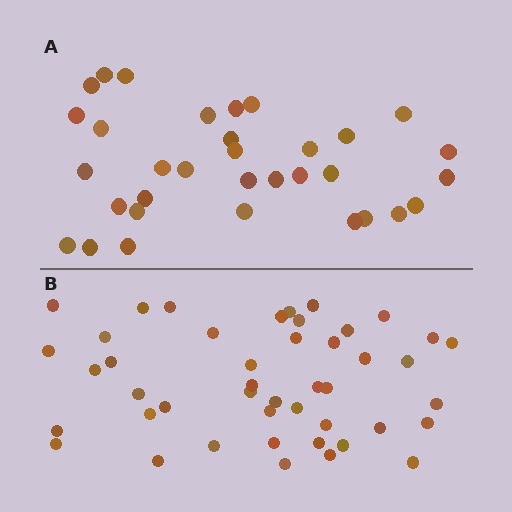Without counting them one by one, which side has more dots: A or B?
Region B (the bottom region) has more dots.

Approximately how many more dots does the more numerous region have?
Region B has roughly 12 or so more dots than region A.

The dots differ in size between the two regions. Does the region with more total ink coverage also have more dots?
No. Region A has more total ink coverage because its dots are larger, but region B actually contains more individual dots. Total area can be misleading — the number of items is what matters here.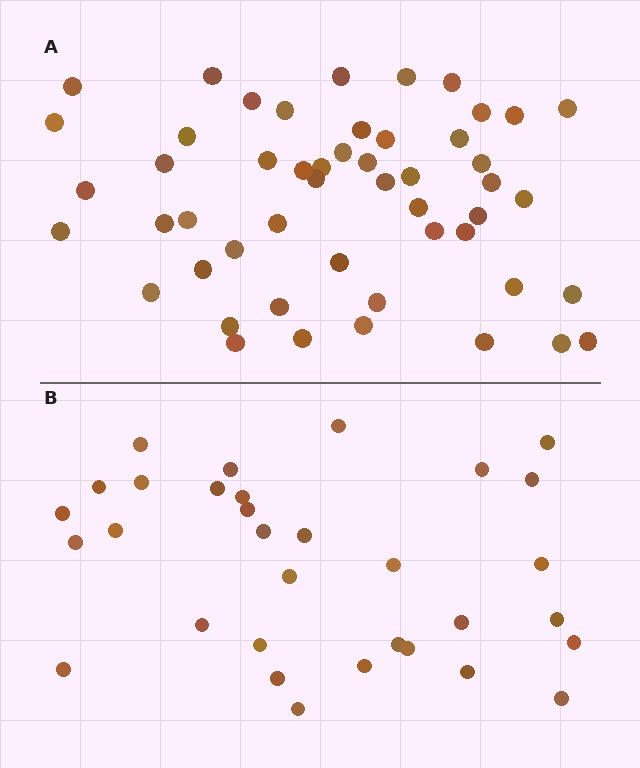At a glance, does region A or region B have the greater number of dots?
Region A (the top region) has more dots.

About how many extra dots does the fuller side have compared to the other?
Region A has approximately 20 more dots than region B.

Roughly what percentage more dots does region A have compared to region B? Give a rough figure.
About 60% more.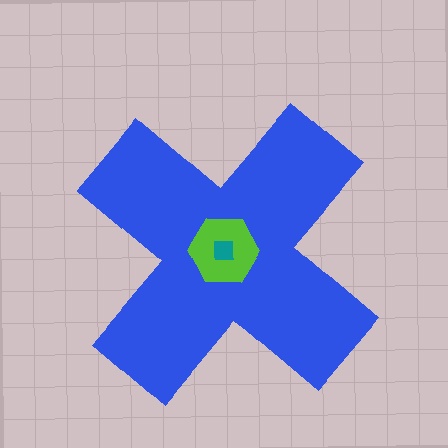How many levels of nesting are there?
3.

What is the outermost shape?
The blue cross.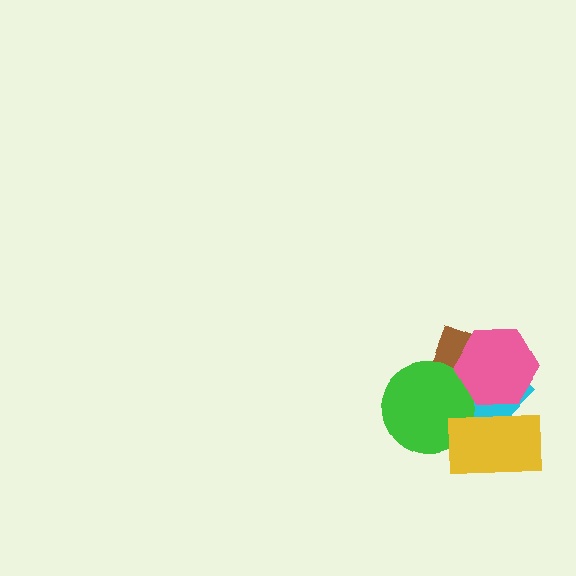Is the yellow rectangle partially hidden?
No, no other shape covers it.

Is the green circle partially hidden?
Yes, it is partially covered by another shape.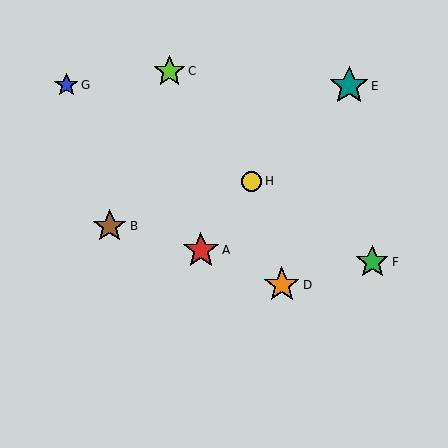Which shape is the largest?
The teal star (labeled E) is the largest.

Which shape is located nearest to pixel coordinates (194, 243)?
The red star (labeled A) at (201, 250) is nearest to that location.